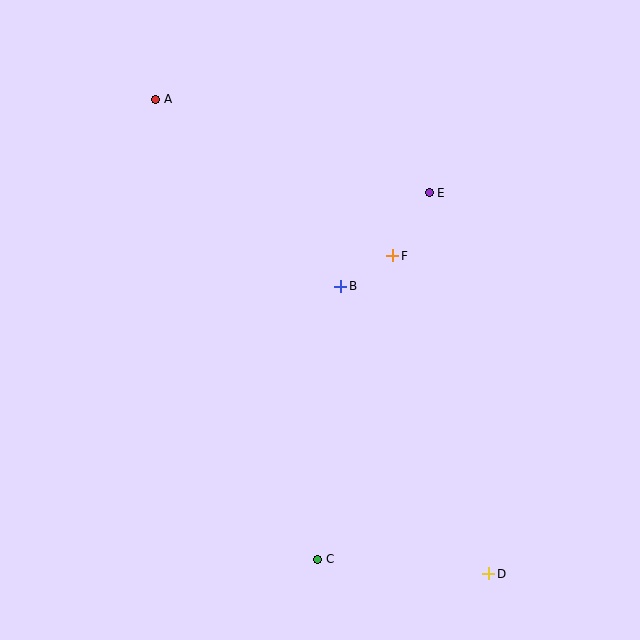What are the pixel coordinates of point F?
Point F is at (393, 256).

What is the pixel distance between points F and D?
The distance between F and D is 332 pixels.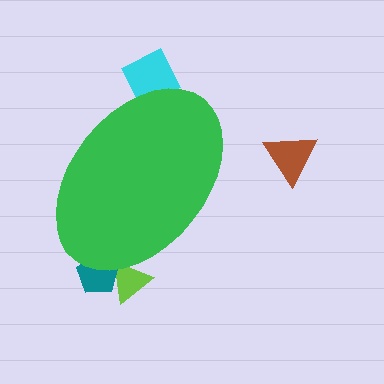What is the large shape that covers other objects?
A green ellipse.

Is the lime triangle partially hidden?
Yes, the lime triangle is partially hidden behind the green ellipse.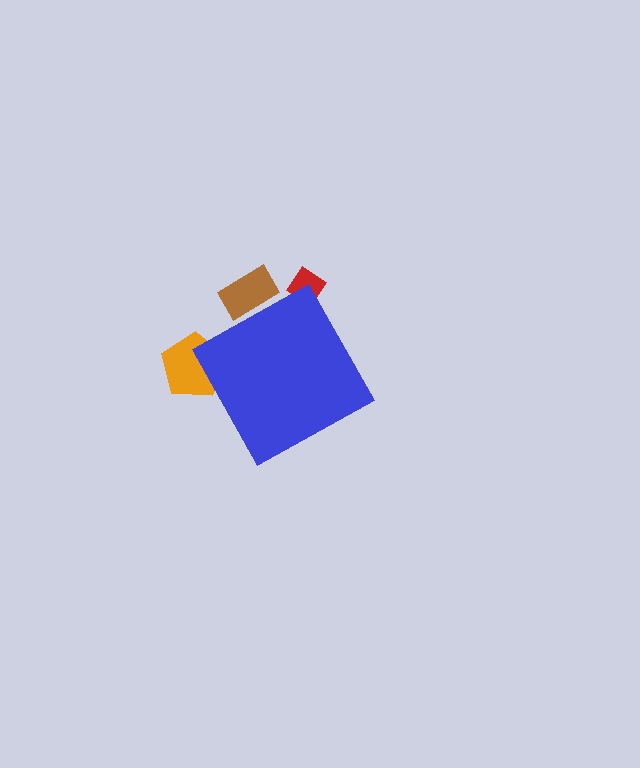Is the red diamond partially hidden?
Yes, the red diamond is partially hidden behind the blue diamond.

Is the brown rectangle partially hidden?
Yes, the brown rectangle is partially hidden behind the blue diamond.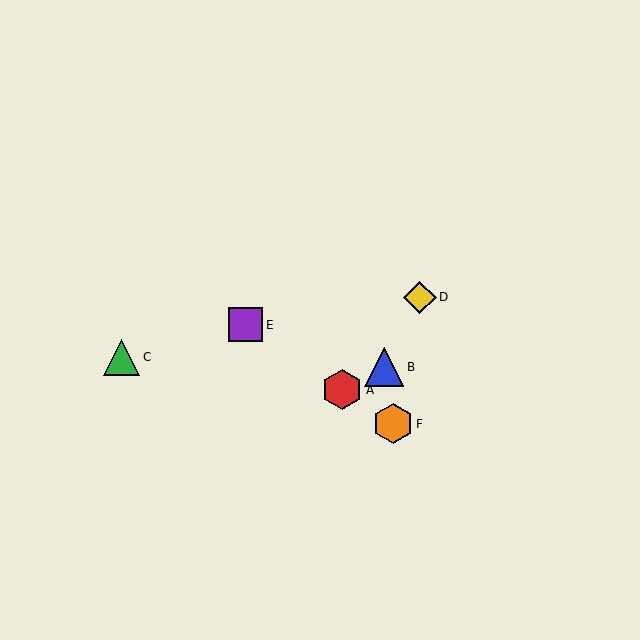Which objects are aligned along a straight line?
Objects A, E, F are aligned along a straight line.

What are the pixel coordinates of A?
Object A is at (342, 390).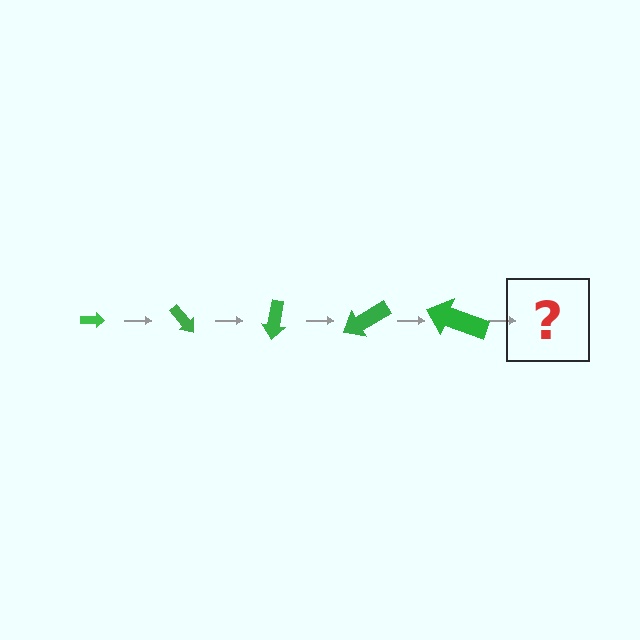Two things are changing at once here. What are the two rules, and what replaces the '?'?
The two rules are that the arrow grows larger each step and it rotates 50 degrees each step. The '?' should be an arrow, larger than the previous one and rotated 250 degrees from the start.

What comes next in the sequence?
The next element should be an arrow, larger than the previous one and rotated 250 degrees from the start.